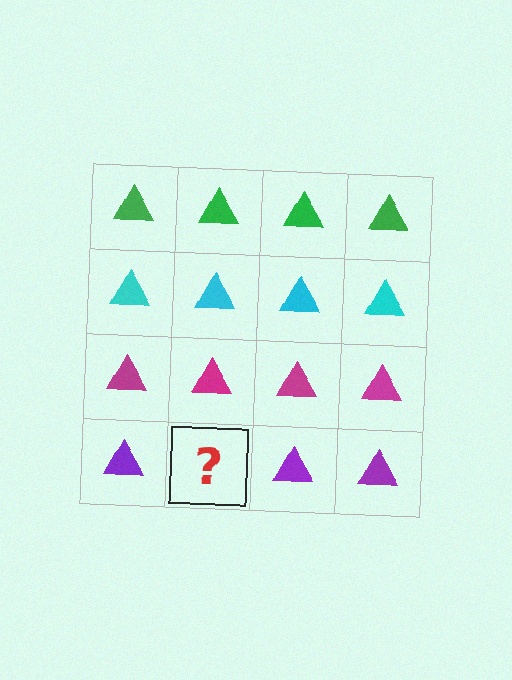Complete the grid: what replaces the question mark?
The question mark should be replaced with a purple triangle.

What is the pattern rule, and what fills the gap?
The rule is that each row has a consistent color. The gap should be filled with a purple triangle.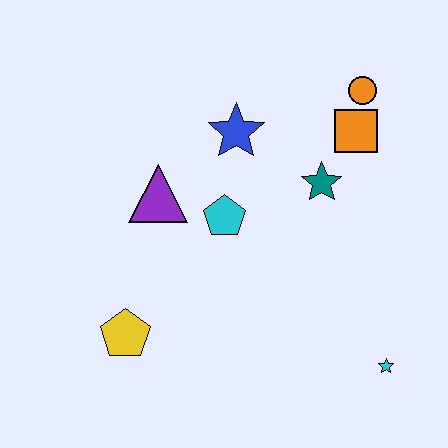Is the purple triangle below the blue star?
Yes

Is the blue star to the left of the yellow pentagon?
No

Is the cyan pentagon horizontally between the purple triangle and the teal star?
Yes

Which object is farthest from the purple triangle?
The cyan star is farthest from the purple triangle.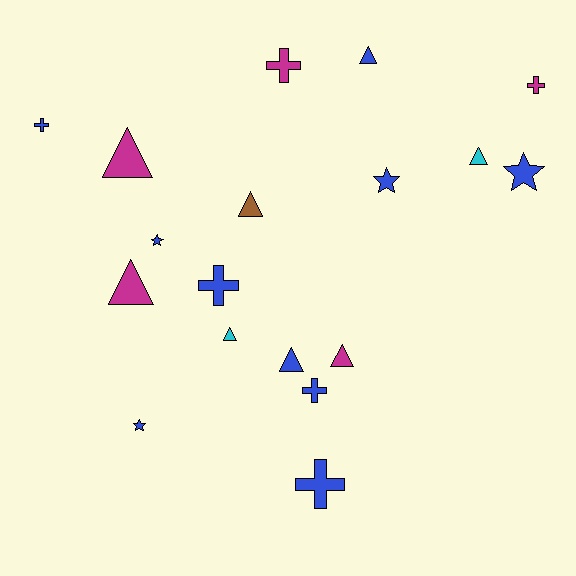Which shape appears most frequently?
Triangle, with 8 objects.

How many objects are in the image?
There are 18 objects.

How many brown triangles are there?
There is 1 brown triangle.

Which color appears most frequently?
Blue, with 10 objects.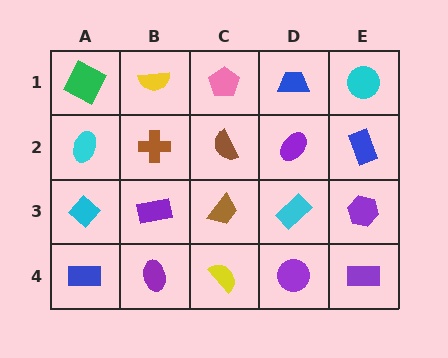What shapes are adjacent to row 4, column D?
A cyan rectangle (row 3, column D), a yellow semicircle (row 4, column C), a purple rectangle (row 4, column E).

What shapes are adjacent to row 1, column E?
A blue rectangle (row 2, column E), a blue trapezoid (row 1, column D).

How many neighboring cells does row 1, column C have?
3.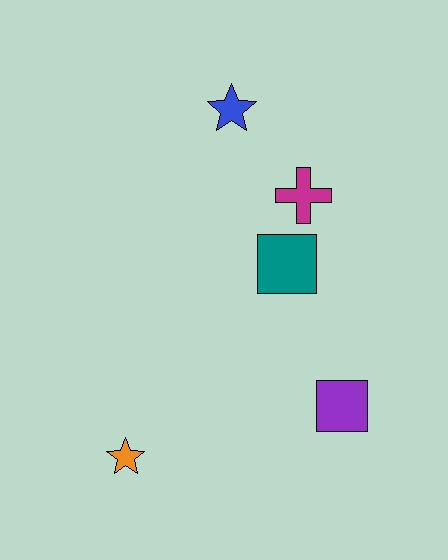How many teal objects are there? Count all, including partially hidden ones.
There is 1 teal object.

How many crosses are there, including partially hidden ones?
There is 1 cross.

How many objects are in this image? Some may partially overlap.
There are 5 objects.